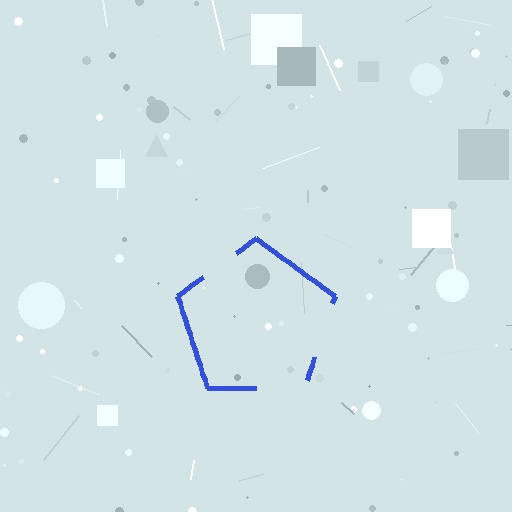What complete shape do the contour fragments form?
The contour fragments form a pentagon.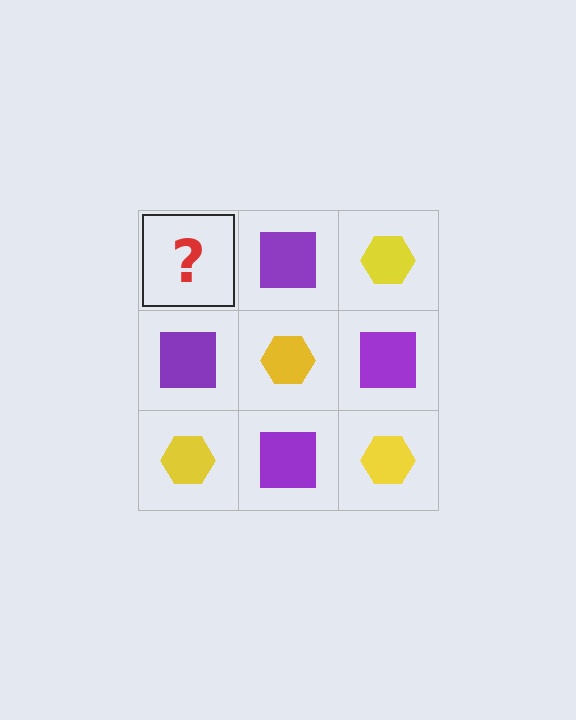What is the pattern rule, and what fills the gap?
The rule is that it alternates yellow hexagon and purple square in a checkerboard pattern. The gap should be filled with a yellow hexagon.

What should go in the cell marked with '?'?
The missing cell should contain a yellow hexagon.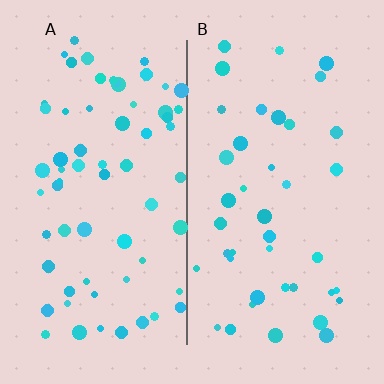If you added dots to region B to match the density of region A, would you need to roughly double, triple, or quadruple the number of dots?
Approximately double.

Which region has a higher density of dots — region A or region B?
A (the left).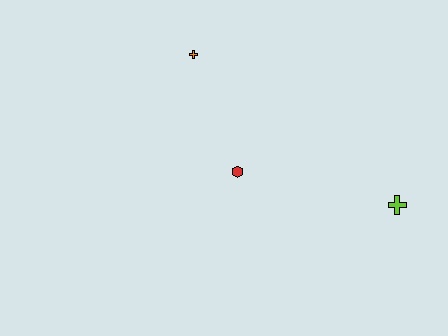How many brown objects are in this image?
There are no brown objects.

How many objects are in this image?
There are 3 objects.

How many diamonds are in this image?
There are no diamonds.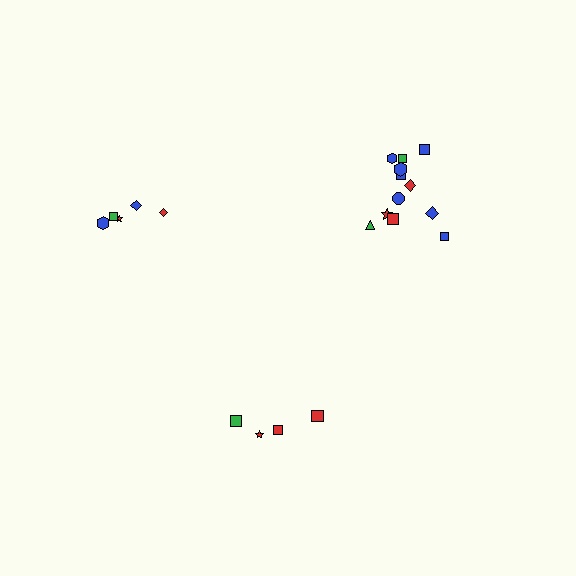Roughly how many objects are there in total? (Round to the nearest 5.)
Roughly 20 objects in total.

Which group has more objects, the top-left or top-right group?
The top-right group.